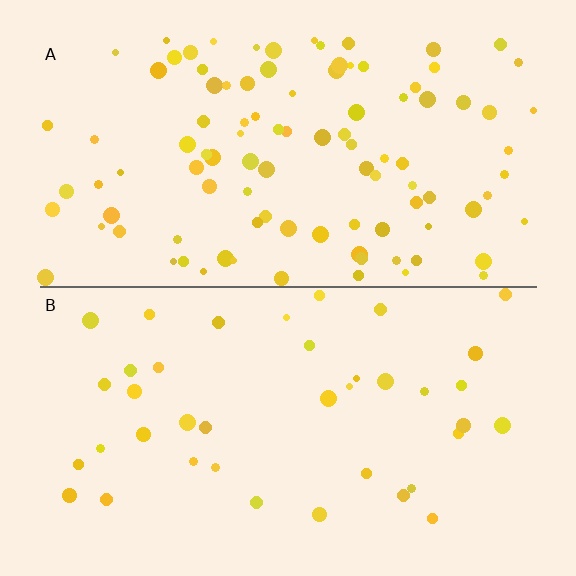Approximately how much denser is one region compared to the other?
Approximately 2.6× — region A over region B.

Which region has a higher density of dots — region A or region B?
A (the top).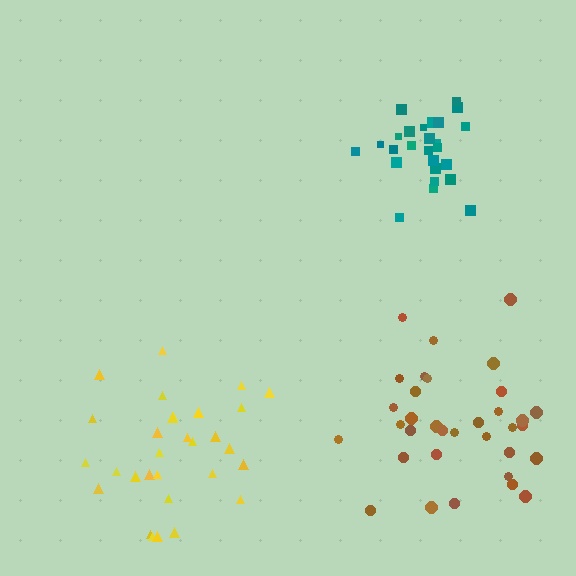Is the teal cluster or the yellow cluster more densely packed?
Teal.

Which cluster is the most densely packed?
Teal.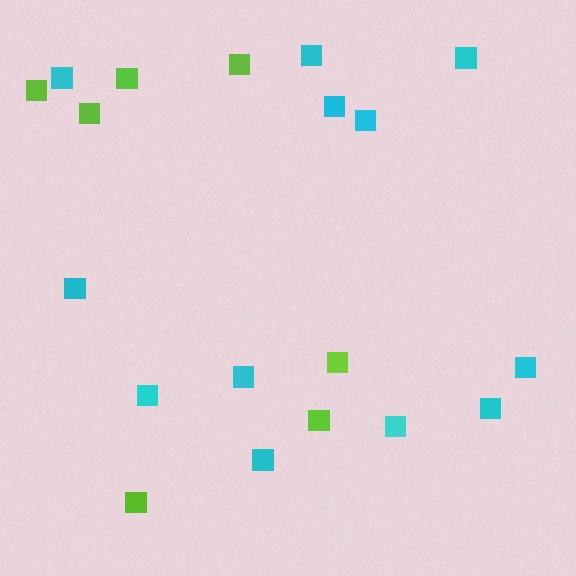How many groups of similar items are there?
There are 2 groups: one group of lime squares (7) and one group of cyan squares (12).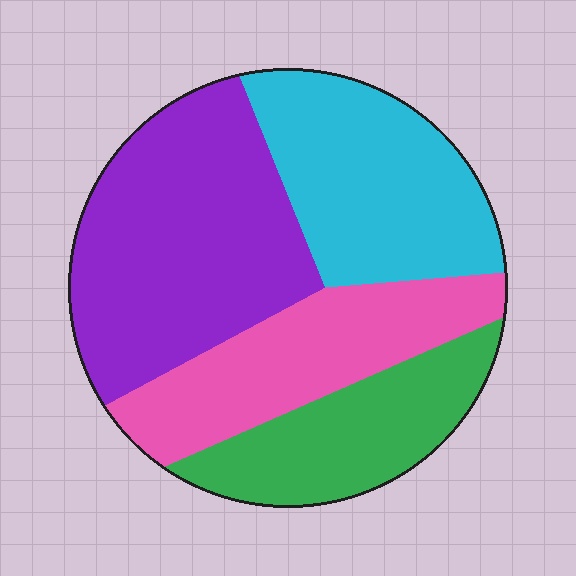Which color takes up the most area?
Purple, at roughly 35%.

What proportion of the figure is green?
Green covers about 20% of the figure.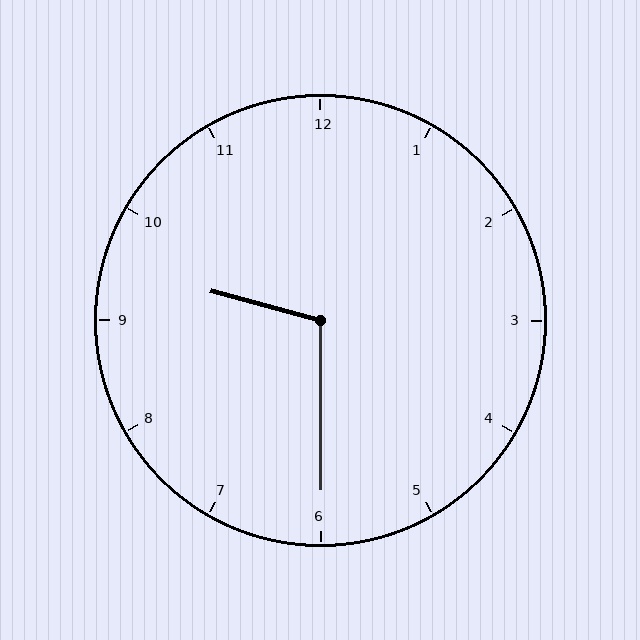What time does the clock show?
9:30.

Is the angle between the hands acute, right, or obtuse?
It is obtuse.